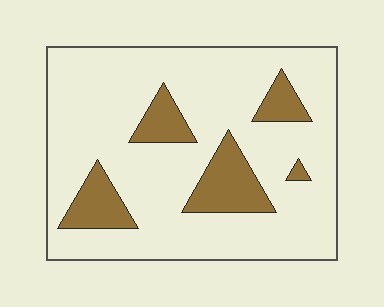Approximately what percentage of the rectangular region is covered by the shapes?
Approximately 20%.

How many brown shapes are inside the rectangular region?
5.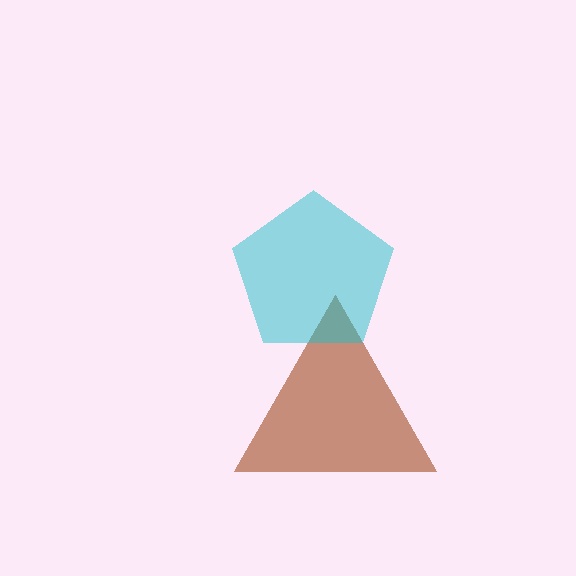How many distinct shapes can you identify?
There are 2 distinct shapes: a brown triangle, a cyan pentagon.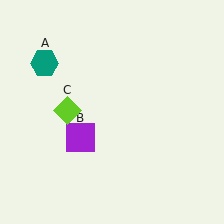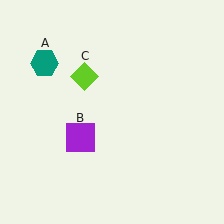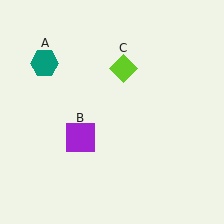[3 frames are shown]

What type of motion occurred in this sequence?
The lime diamond (object C) rotated clockwise around the center of the scene.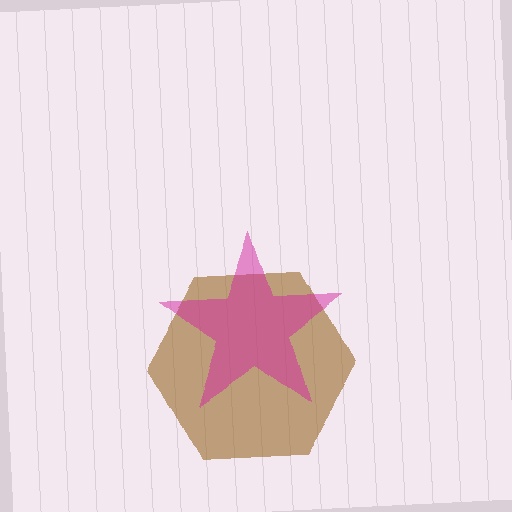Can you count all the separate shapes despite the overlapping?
Yes, there are 2 separate shapes.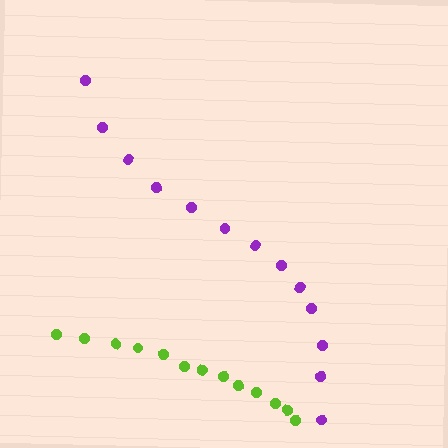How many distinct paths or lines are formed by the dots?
There are 2 distinct paths.